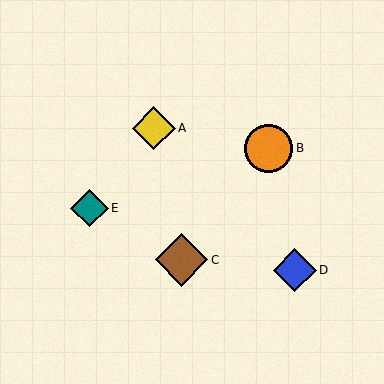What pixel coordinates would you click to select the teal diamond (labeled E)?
Click at (90, 208) to select the teal diamond E.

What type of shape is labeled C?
Shape C is a brown diamond.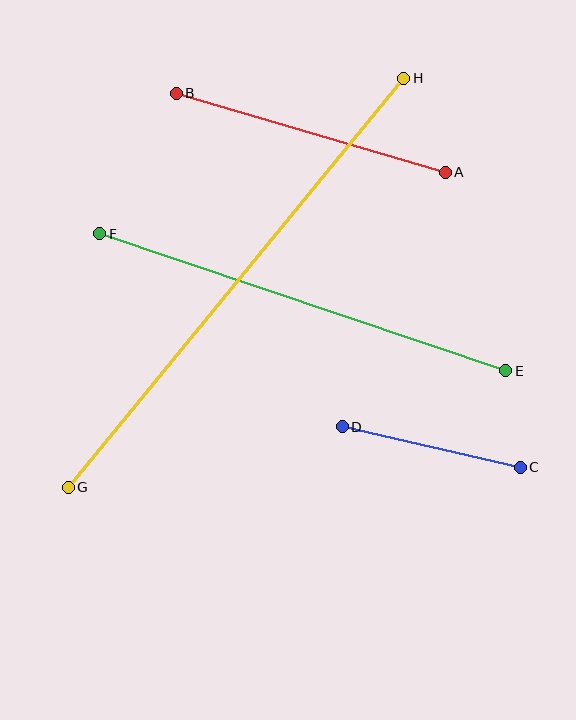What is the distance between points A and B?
The distance is approximately 280 pixels.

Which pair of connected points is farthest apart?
Points G and H are farthest apart.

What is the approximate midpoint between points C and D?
The midpoint is at approximately (431, 447) pixels.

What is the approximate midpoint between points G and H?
The midpoint is at approximately (236, 283) pixels.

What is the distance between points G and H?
The distance is approximately 529 pixels.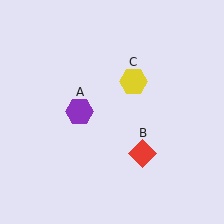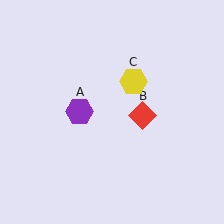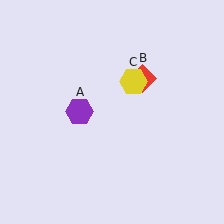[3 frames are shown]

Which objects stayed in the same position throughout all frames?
Purple hexagon (object A) and yellow hexagon (object C) remained stationary.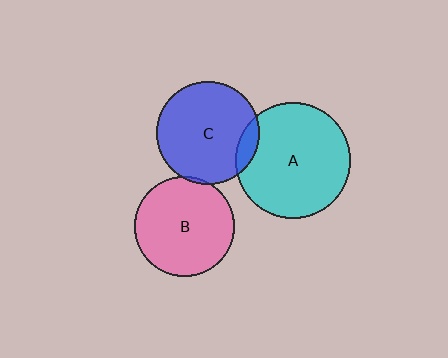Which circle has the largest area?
Circle A (cyan).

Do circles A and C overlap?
Yes.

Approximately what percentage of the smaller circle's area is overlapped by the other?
Approximately 10%.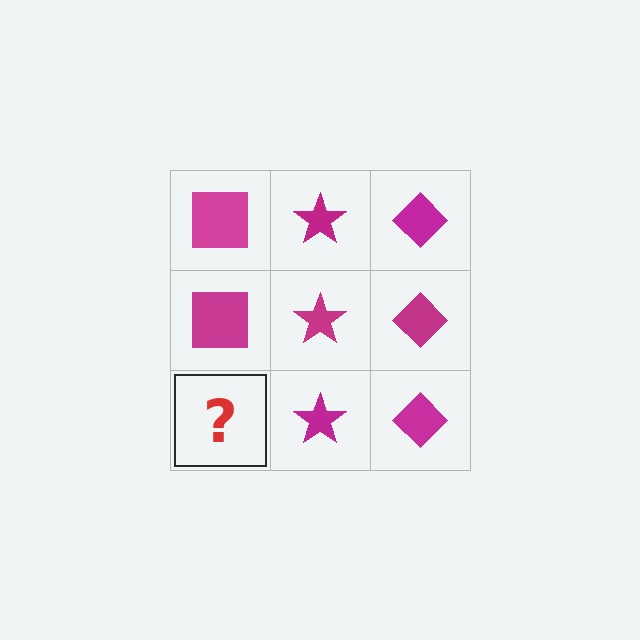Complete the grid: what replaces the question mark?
The question mark should be replaced with a magenta square.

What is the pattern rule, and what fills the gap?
The rule is that each column has a consistent shape. The gap should be filled with a magenta square.